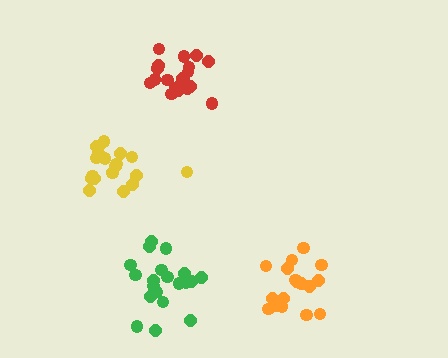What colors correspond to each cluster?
The clusters are colored: orange, yellow, green, red.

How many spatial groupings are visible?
There are 4 spatial groupings.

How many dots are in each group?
Group 1: 18 dots, Group 2: 20 dots, Group 3: 20 dots, Group 4: 20 dots (78 total).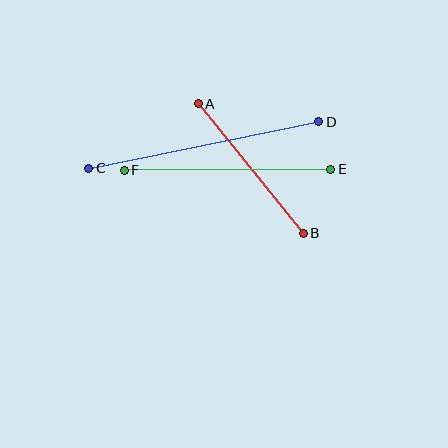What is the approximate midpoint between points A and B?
The midpoint is at approximately (251, 169) pixels.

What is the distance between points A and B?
The distance is approximately 167 pixels.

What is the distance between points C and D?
The distance is approximately 235 pixels.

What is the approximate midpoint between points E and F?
The midpoint is at approximately (228, 170) pixels.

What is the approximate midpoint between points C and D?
The midpoint is at approximately (204, 145) pixels.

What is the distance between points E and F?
The distance is approximately 207 pixels.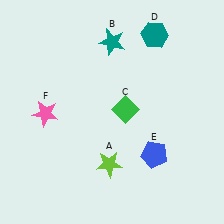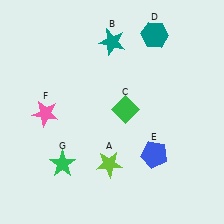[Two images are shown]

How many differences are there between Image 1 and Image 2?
There is 1 difference between the two images.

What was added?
A green star (G) was added in Image 2.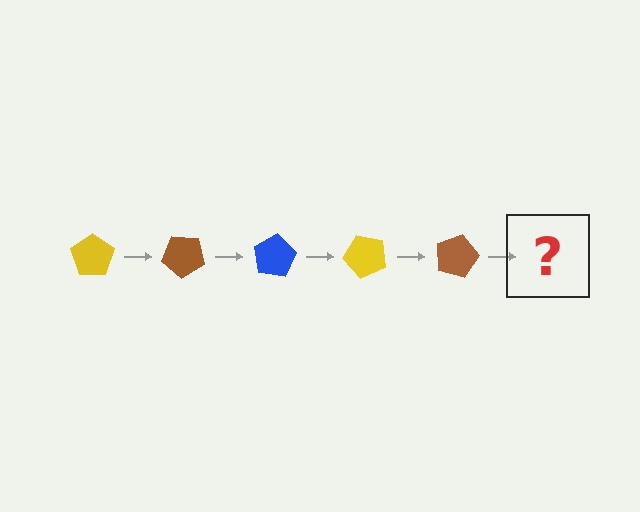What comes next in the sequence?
The next element should be a blue pentagon, rotated 200 degrees from the start.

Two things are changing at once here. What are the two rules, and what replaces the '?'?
The two rules are that it rotates 40 degrees each step and the color cycles through yellow, brown, and blue. The '?' should be a blue pentagon, rotated 200 degrees from the start.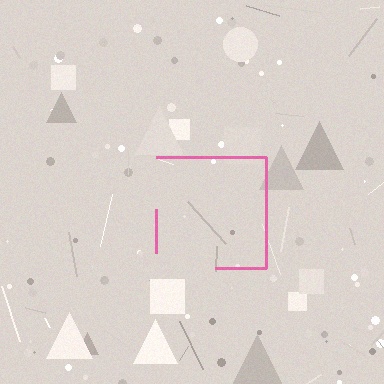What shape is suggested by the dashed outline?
The dashed outline suggests a square.